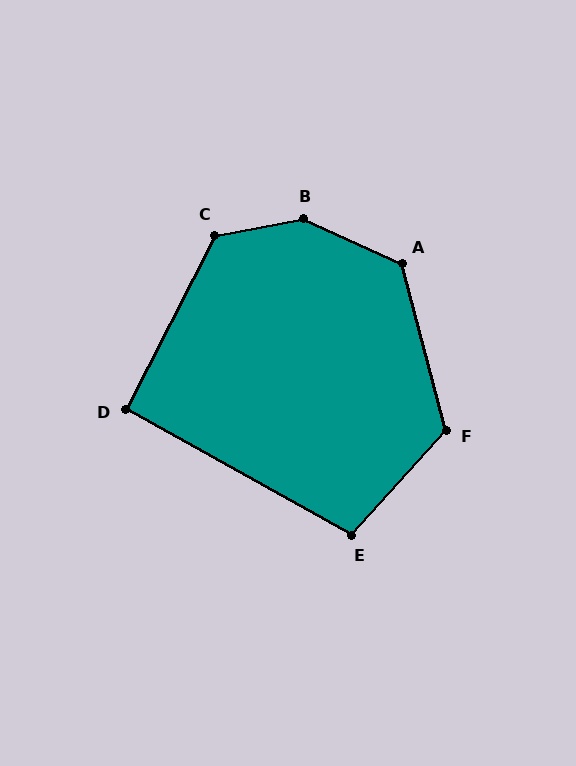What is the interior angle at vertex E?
Approximately 103 degrees (obtuse).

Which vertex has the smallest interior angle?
D, at approximately 92 degrees.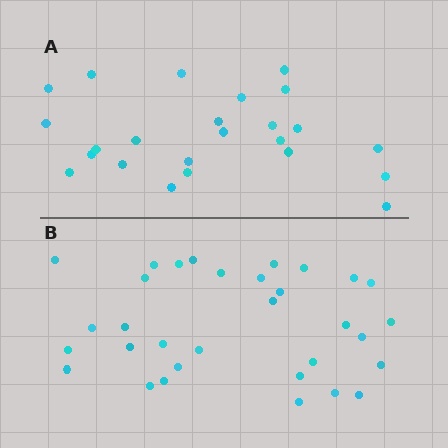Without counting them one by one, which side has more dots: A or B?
Region B (the bottom region) has more dots.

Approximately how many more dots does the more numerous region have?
Region B has roughly 8 or so more dots than region A.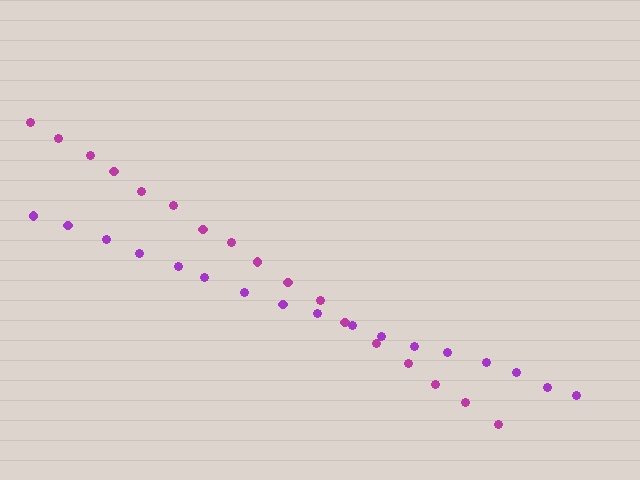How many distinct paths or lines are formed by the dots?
There are 2 distinct paths.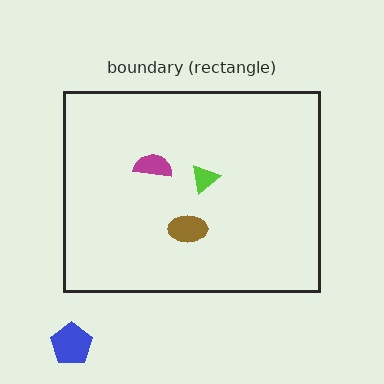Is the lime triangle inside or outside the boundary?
Inside.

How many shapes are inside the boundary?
3 inside, 1 outside.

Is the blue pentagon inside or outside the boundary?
Outside.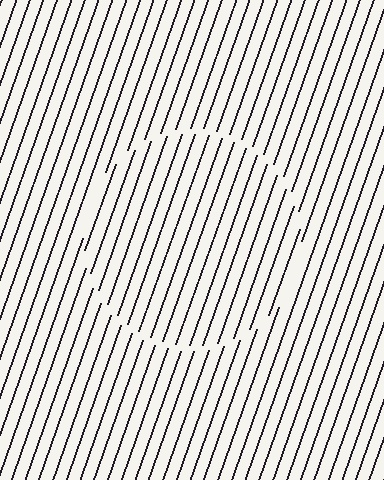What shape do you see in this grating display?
An illusory circle. The interior of the shape contains the same grating, shifted by half a period — the contour is defined by the phase discontinuity where line-ends from the inner and outer gratings abut.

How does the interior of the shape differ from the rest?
The interior of the shape contains the same grating, shifted by half a period — the contour is defined by the phase discontinuity where line-ends from the inner and outer gratings abut.